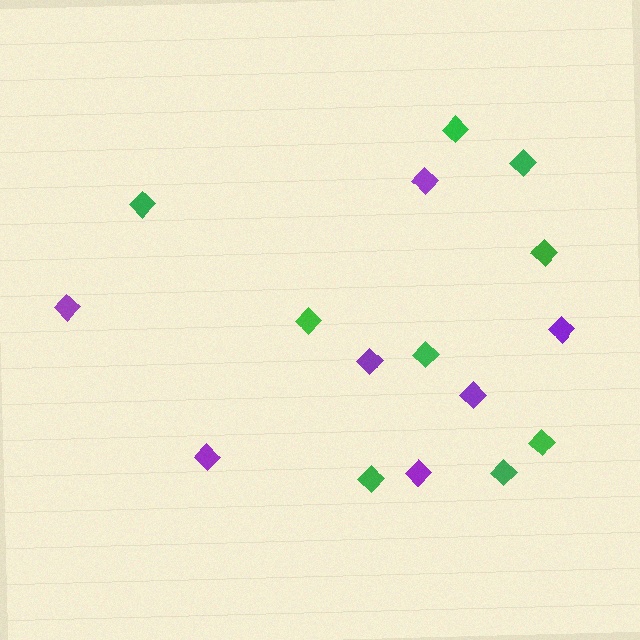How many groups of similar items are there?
There are 2 groups: one group of green diamonds (9) and one group of purple diamonds (7).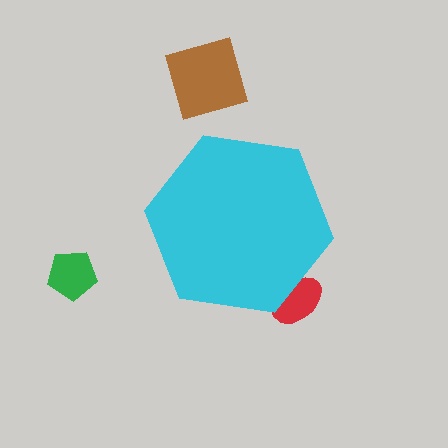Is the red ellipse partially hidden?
Yes, the red ellipse is partially hidden behind the cyan hexagon.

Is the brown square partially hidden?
No, the brown square is fully visible.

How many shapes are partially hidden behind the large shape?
1 shape is partially hidden.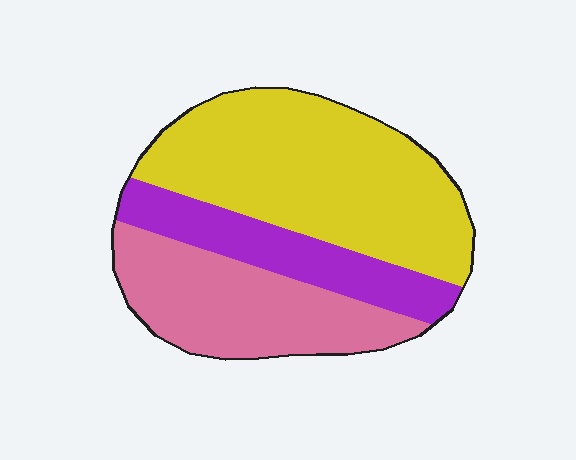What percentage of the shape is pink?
Pink takes up between a sixth and a third of the shape.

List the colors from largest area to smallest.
From largest to smallest: yellow, pink, purple.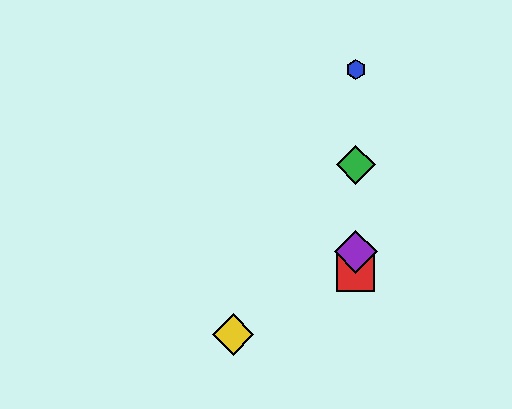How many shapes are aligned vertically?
4 shapes (the red square, the blue hexagon, the green diamond, the purple diamond) are aligned vertically.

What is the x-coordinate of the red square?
The red square is at x≈356.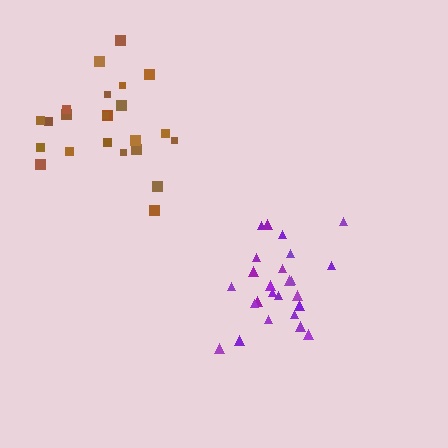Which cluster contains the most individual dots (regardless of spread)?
Purple (25).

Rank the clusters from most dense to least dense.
purple, brown.